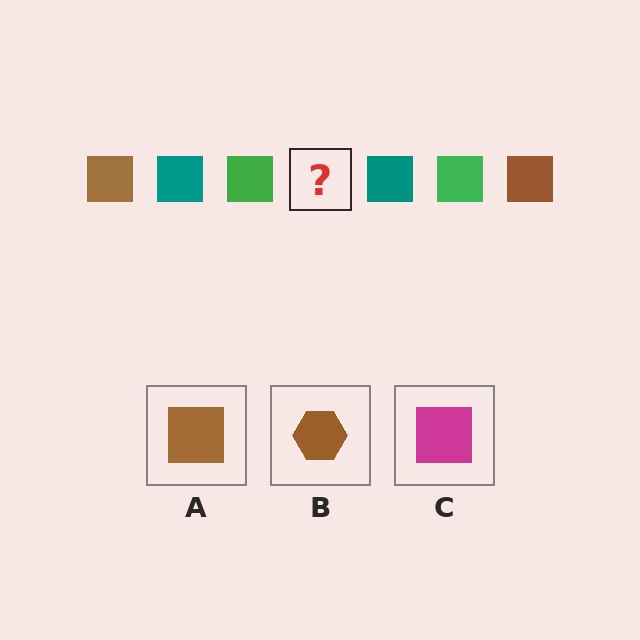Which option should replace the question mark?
Option A.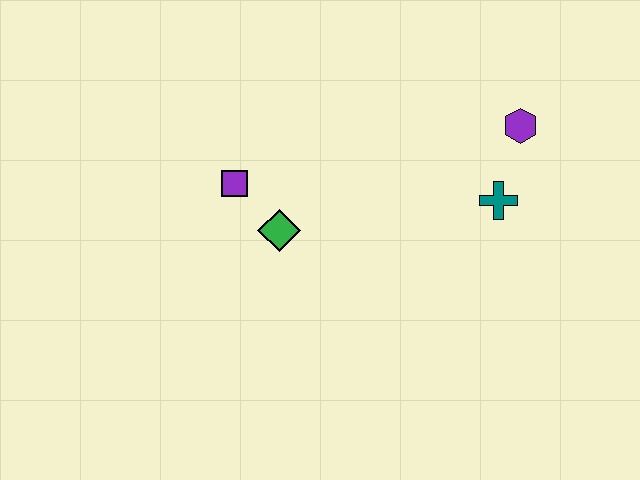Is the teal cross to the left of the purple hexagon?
Yes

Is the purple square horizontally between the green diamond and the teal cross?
No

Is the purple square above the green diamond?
Yes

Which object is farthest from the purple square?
The purple hexagon is farthest from the purple square.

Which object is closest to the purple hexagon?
The teal cross is closest to the purple hexagon.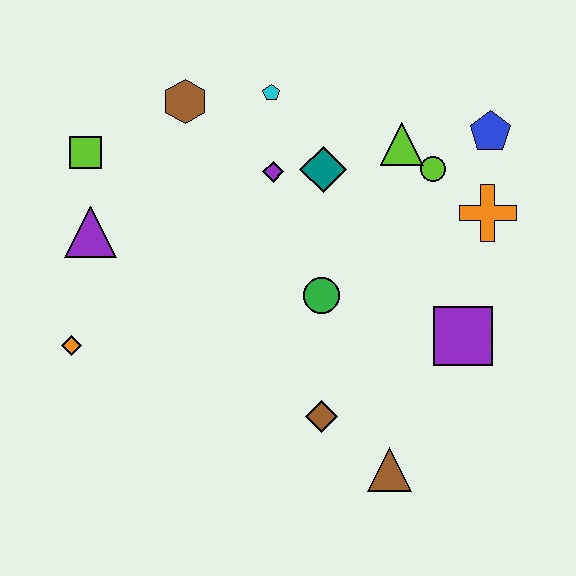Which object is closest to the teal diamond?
The purple diamond is closest to the teal diamond.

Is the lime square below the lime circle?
No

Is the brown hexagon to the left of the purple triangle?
No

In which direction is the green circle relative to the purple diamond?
The green circle is below the purple diamond.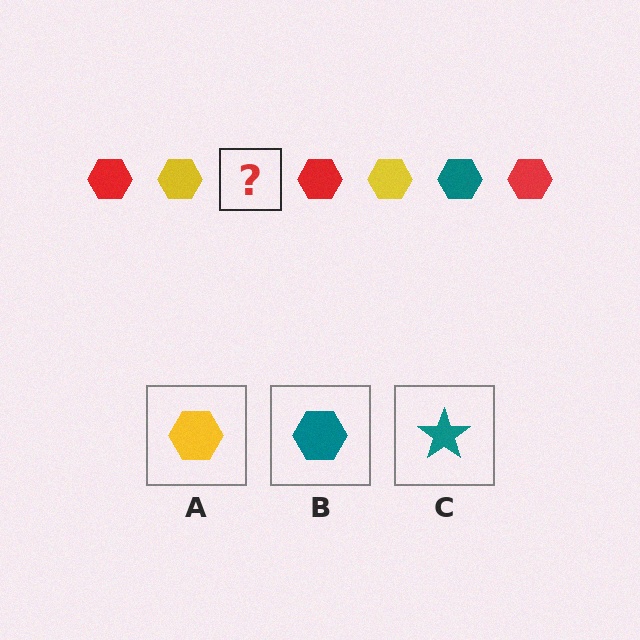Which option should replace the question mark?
Option B.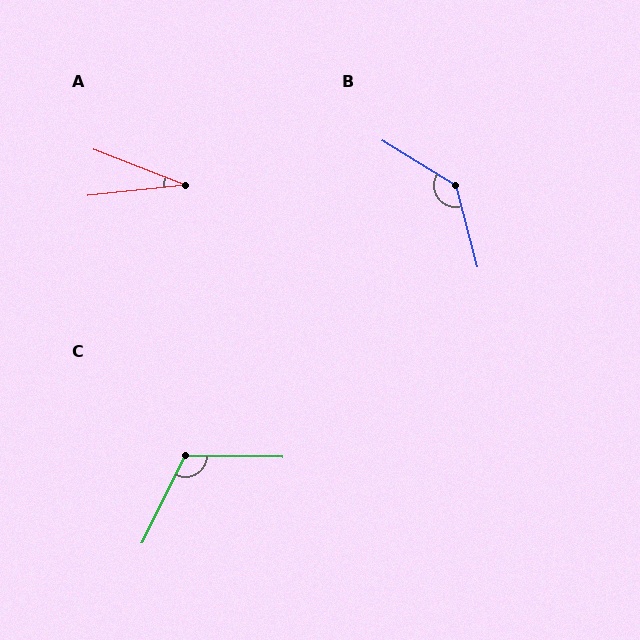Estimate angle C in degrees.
Approximately 116 degrees.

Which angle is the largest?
B, at approximately 136 degrees.